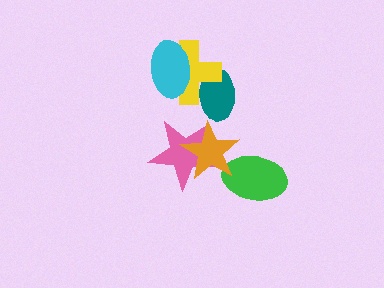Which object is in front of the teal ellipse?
The yellow cross is in front of the teal ellipse.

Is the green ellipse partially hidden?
Yes, it is partially covered by another shape.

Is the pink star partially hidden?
Yes, it is partially covered by another shape.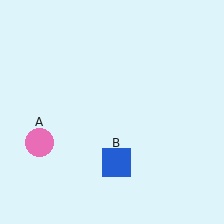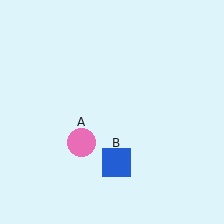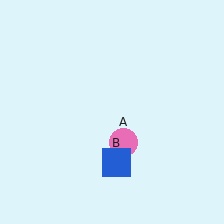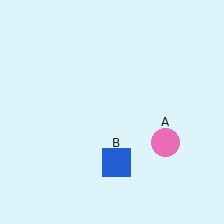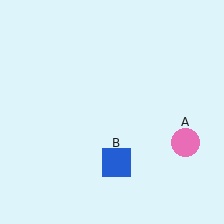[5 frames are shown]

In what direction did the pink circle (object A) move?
The pink circle (object A) moved right.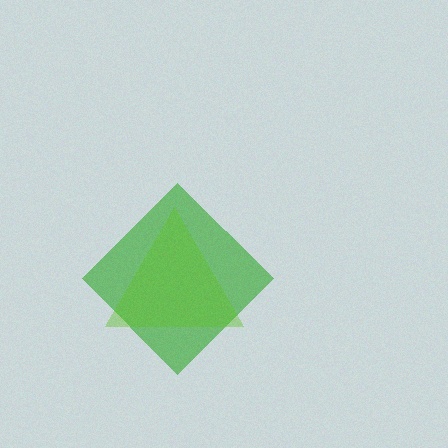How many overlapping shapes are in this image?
There are 2 overlapping shapes in the image.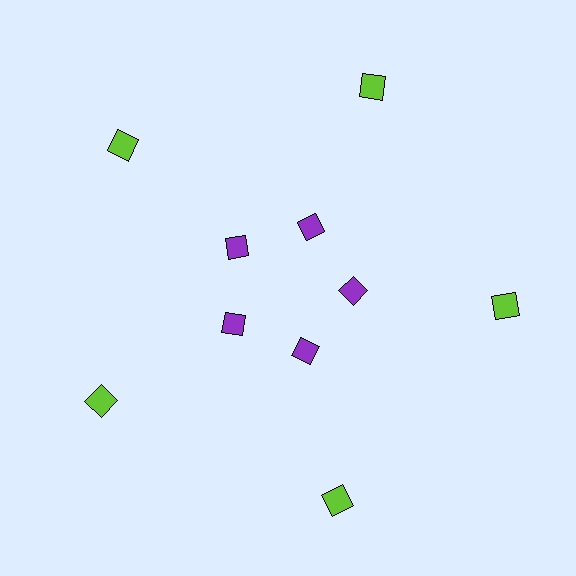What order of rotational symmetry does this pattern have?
This pattern has 5-fold rotational symmetry.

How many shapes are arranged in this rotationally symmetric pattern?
There are 10 shapes, arranged in 5 groups of 2.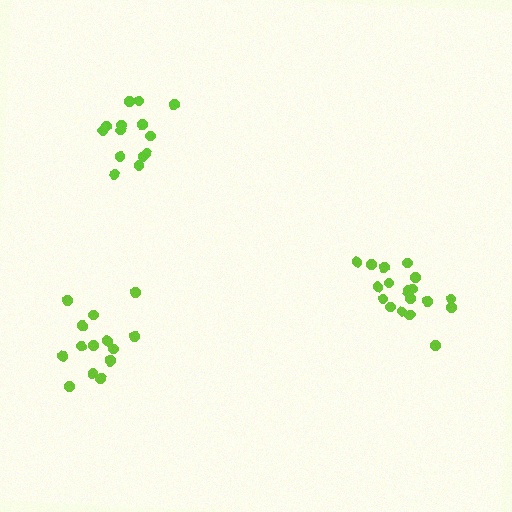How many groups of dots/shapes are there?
There are 3 groups.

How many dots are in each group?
Group 1: 15 dots, Group 2: 15 dots, Group 3: 19 dots (49 total).